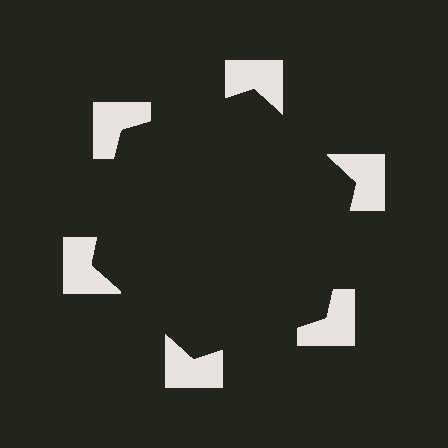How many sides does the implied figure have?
6 sides.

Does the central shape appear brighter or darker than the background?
It typically appears slightly darker than the background, even though no actual brightness change is drawn.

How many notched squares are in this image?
There are 6 — one at each vertex of the illusory hexagon.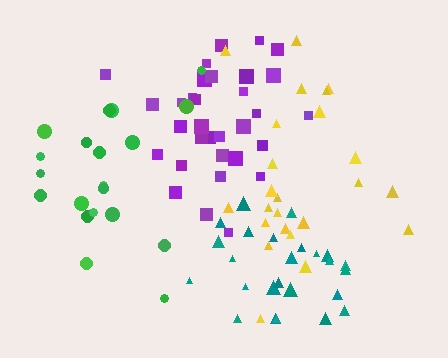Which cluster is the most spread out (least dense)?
Green.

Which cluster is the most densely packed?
Purple.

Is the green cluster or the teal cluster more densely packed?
Teal.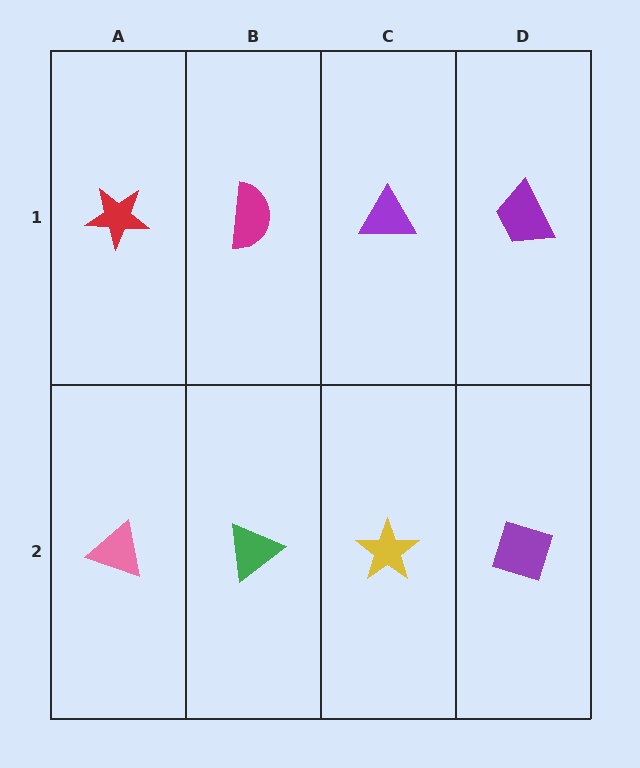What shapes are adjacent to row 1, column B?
A green triangle (row 2, column B), a red star (row 1, column A), a purple triangle (row 1, column C).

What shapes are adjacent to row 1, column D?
A purple diamond (row 2, column D), a purple triangle (row 1, column C).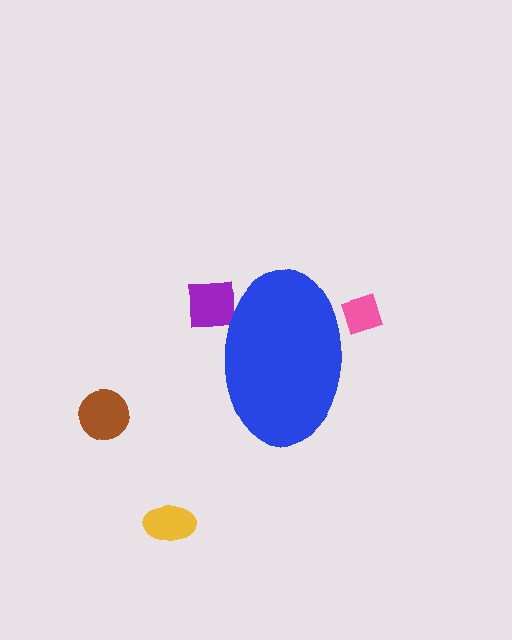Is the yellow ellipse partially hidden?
No, the yellow ellipse is fully visible.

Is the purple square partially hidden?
Yes, the purple square is partially hidden behind the blue ellipse.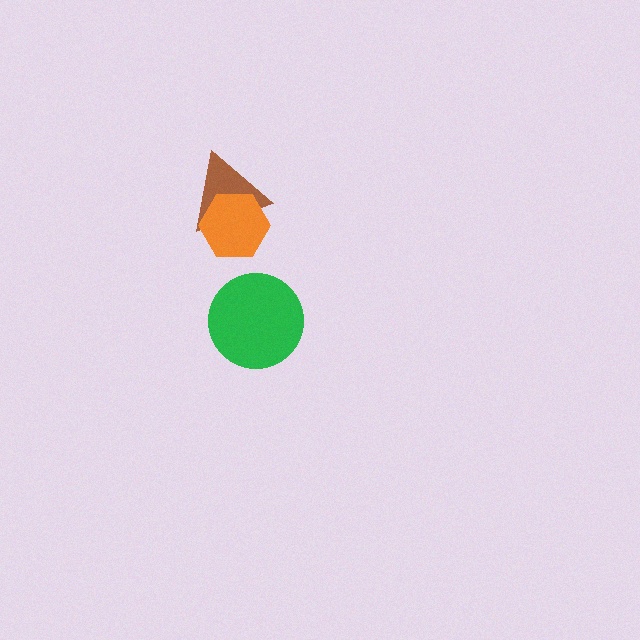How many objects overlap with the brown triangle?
1 object overlaps with the brown triangle.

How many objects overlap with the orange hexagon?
1 object overlaps with the orange hexagon.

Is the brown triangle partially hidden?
Yes, it is partially covered by another shape.